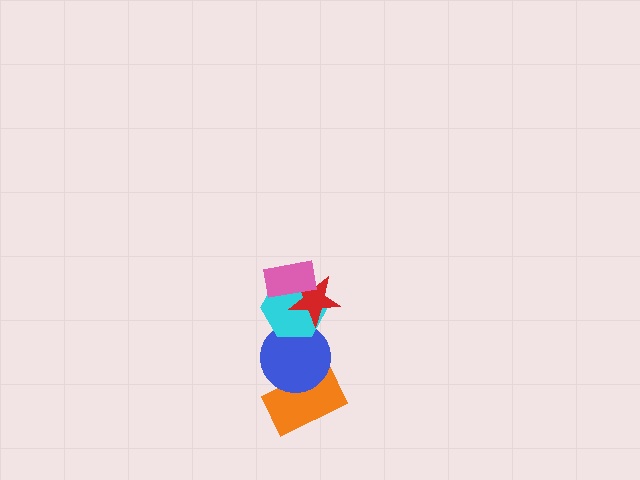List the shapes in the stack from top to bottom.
From top to bottom: the pink rectangle, the red star, the cyan hexagon, the blue circle, the orange rectangle.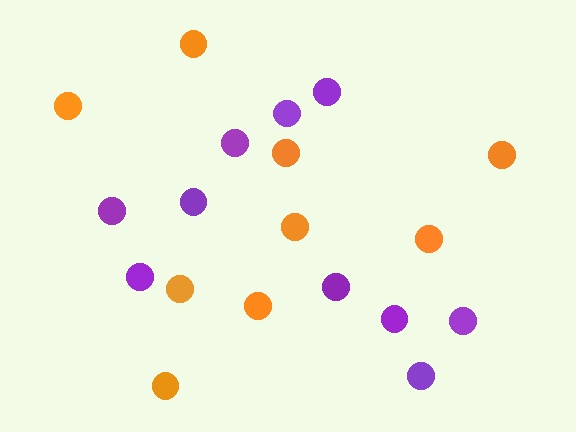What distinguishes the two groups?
There are 2 groups: one group of orange circles (9) and one group of purple circles (10).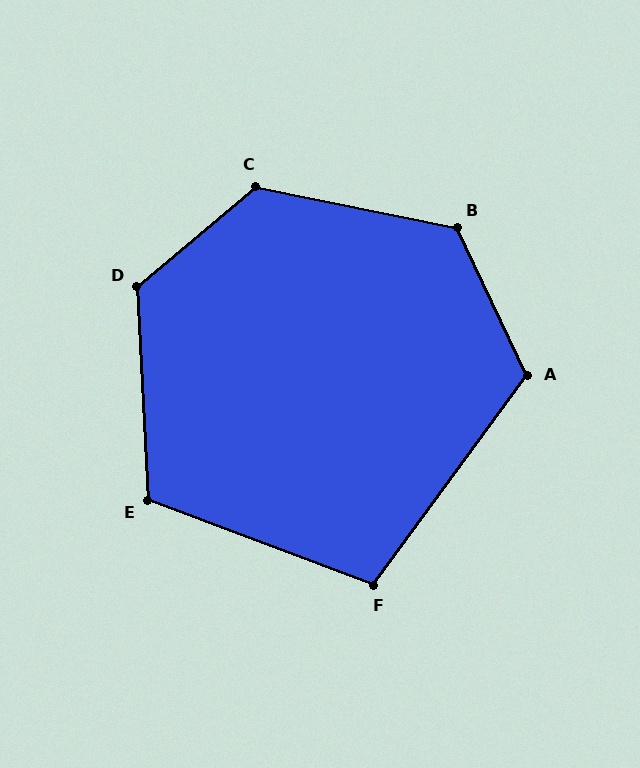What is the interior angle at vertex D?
Approximately 127 degrees (obtuse).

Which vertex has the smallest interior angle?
F, at approximately 106 degrees.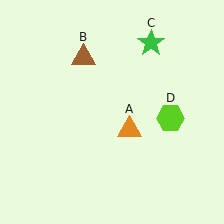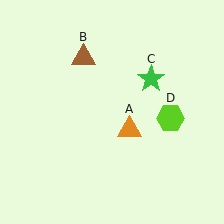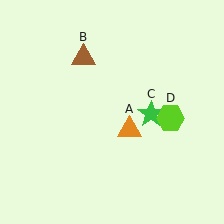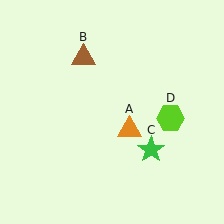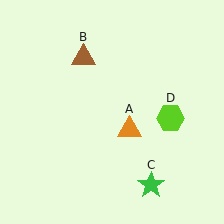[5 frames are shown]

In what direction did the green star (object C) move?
The green star (object C) moved down.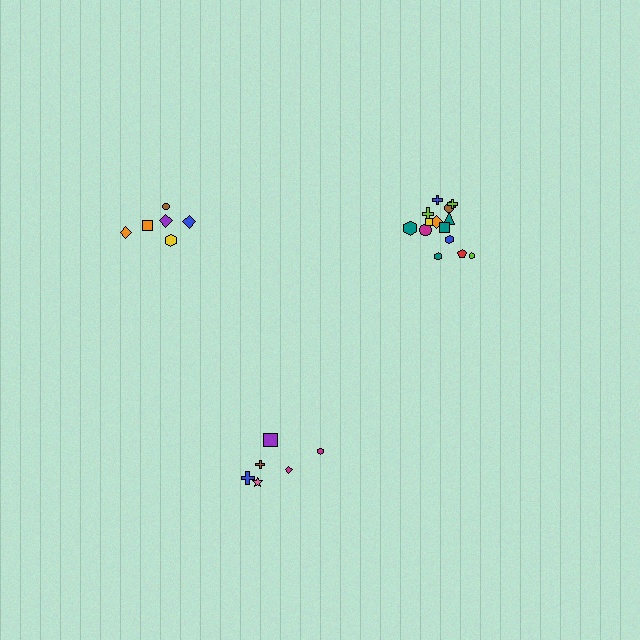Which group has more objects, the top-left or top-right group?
The top-right group.